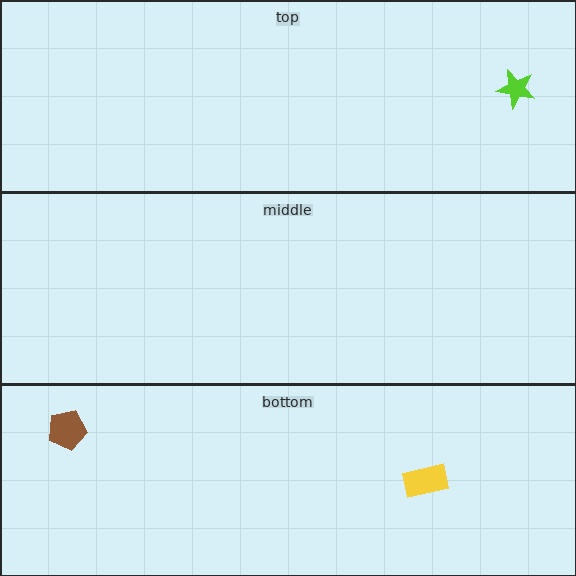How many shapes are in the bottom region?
2.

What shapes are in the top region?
The lime star.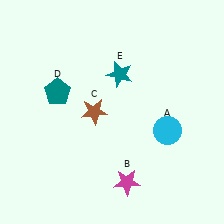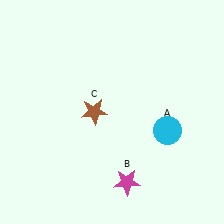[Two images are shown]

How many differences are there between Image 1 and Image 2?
There are 2 differences between the two images.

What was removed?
The teal pentagon (D), the teal star (E) were removed in Image 2.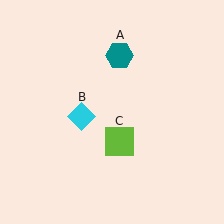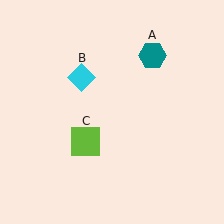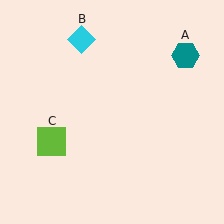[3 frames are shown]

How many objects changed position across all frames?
3 objects changed position: teal hexagon (object A), cyan diamond (object B), lime square (object C).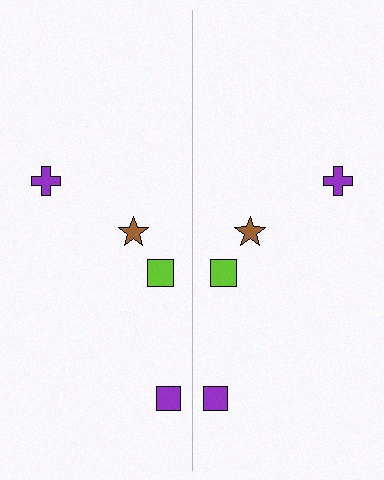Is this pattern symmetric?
Yes, this pattern has bilateral (reflection) symmetry.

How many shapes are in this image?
There are 8 shapes in this image.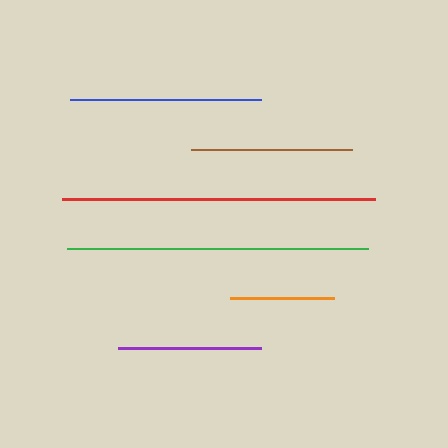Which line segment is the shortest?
The orange line is the shortest at approximately 104 pixels.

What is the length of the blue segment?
The blue segment is approximately 191 pixels long.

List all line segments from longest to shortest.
From longest to shortest: red, green, blue, brown, purple, orange.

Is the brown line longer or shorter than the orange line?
The brown line is longer than the orange line.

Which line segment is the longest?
The red line is the longest at approximately 312 pixels.